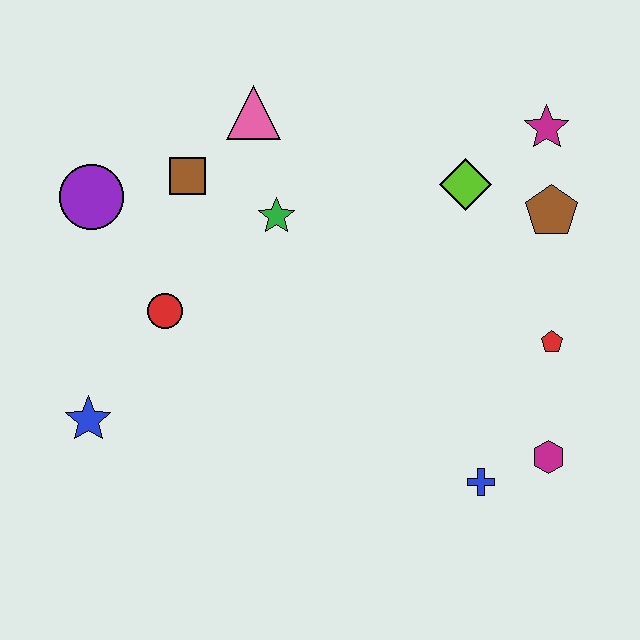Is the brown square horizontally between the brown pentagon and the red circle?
Yes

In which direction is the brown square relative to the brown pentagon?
The brown square is to the left of the brown pentagon.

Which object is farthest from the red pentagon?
The purple circle is farthest from the red pentagon.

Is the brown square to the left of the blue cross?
Yes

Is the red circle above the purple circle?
No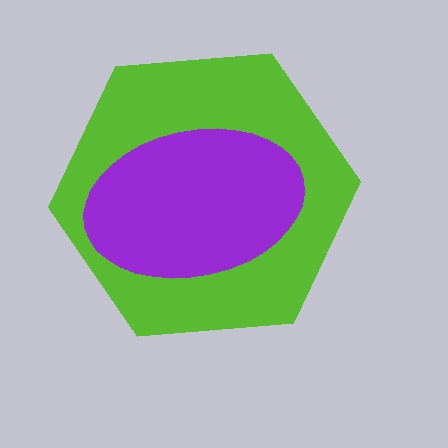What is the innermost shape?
The purple ellipse.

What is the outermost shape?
The lime hexagon.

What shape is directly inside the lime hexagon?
The purple ellipse.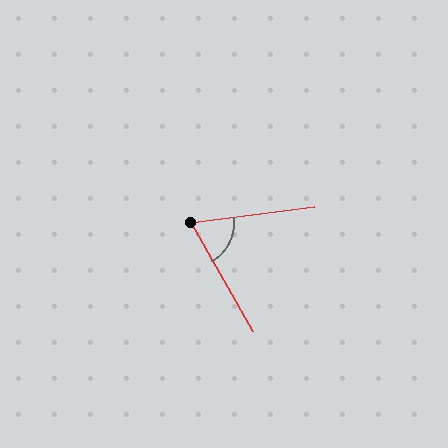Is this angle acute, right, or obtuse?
It is acute.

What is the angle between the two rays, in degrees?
Approximately 68 degrees.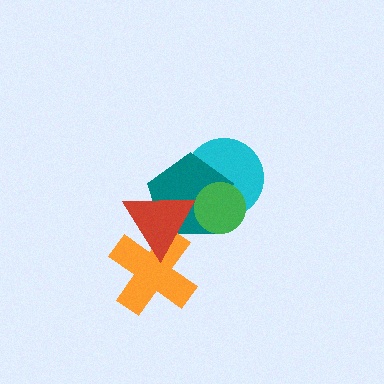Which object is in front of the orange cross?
The red triangle is in front of the orange cross.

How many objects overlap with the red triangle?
2 objects overlap with the red triangle.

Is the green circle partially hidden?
No, no other shape covers it.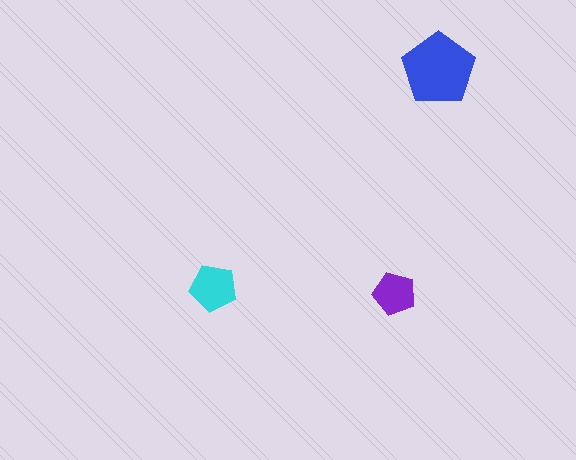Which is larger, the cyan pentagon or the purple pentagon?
The cyan one.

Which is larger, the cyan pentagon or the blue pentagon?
The blue one.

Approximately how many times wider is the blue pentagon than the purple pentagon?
About 1.5 times wider.